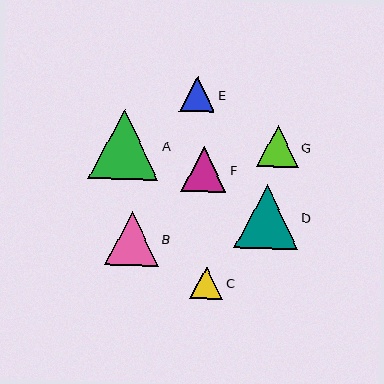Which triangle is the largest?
Triangle A is the largest with a size of approximately 71 pixels.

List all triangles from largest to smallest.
From largest to smallest: A, D, B, F, G, E, C.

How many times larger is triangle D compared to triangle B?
Triangle D is approximately 1.2 times the size of triangle B.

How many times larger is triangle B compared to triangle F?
Triangle B is approximately 1.2 times the size of triangle F.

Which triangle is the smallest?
Triangle C is the smallest with a size of approximately 33 pixels.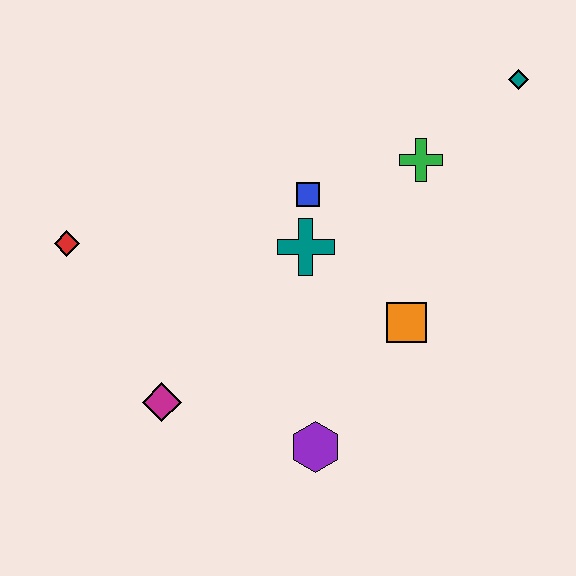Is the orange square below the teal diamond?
Yes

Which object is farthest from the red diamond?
The teal diamond is farthest from the red diamond.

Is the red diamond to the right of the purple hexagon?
No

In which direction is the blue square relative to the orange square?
The blue square is above the orange square.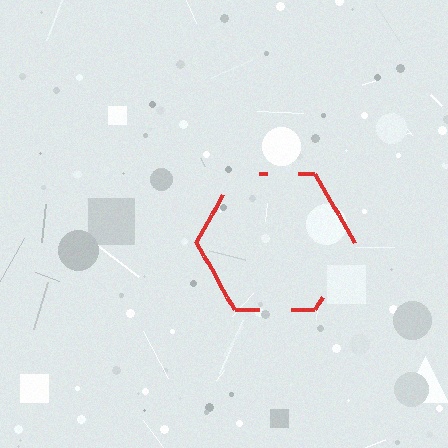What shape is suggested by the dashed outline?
The dashed outline suggests a hexagon.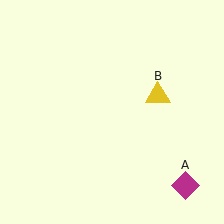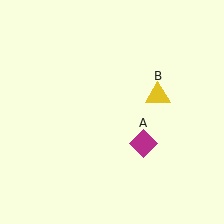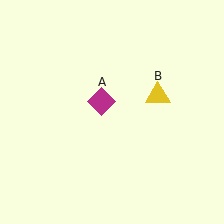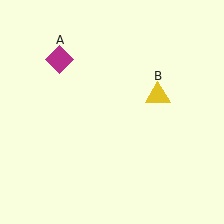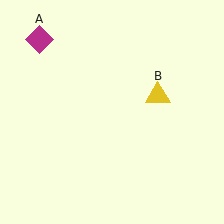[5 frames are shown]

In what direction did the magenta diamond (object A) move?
The magenta diamond (object A) moved up and to the left.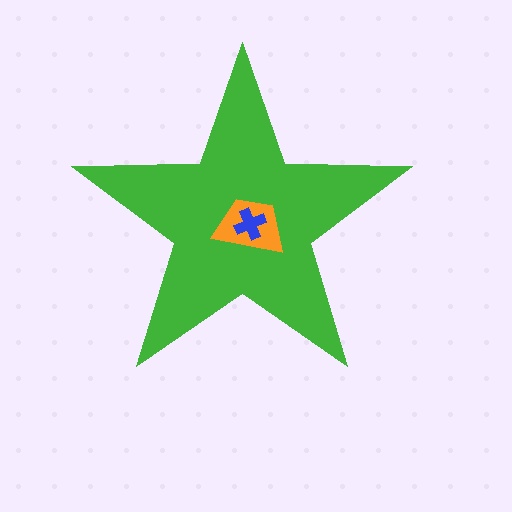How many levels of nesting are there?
3.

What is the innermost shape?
The blue cross.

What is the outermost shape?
The green star.